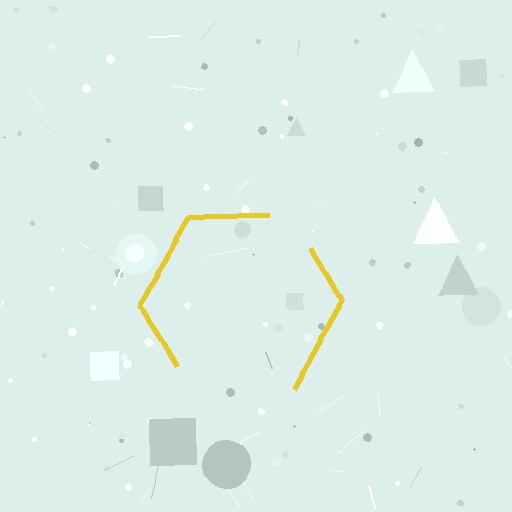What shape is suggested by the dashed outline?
The dashed outline suggests a hexagon.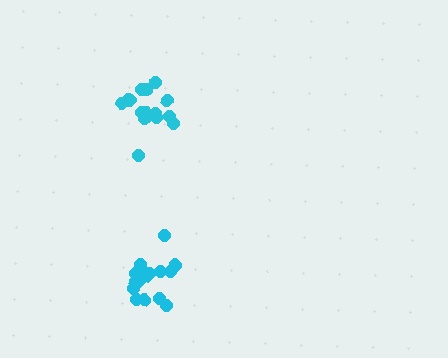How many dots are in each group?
Group 1: 15 dots, Group 2: 15 dots (30 total).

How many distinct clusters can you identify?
There are 2 distinct clusters.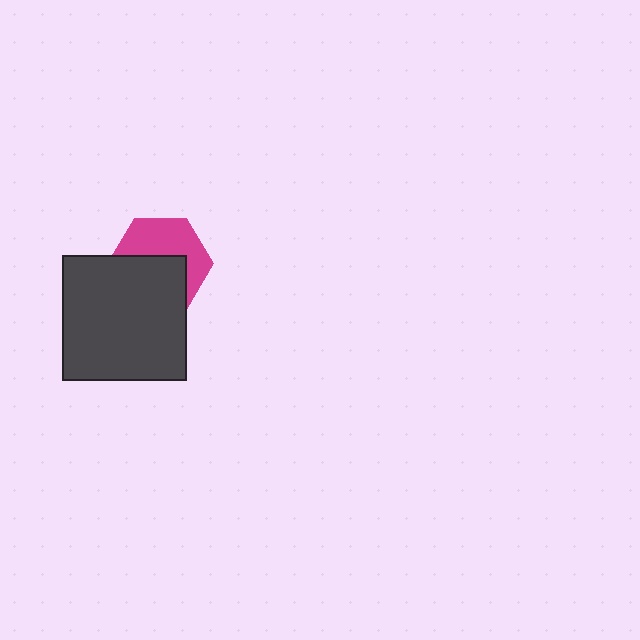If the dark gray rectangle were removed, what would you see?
You would see the complete magenta hexagon.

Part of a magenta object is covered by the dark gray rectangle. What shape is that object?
It is a hexagon.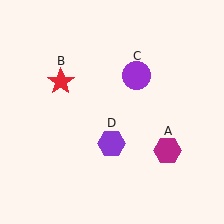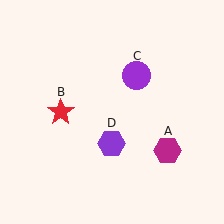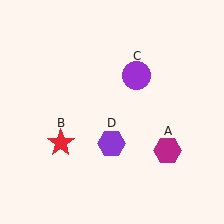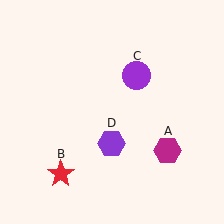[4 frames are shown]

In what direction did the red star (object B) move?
The red star (object B) moved down.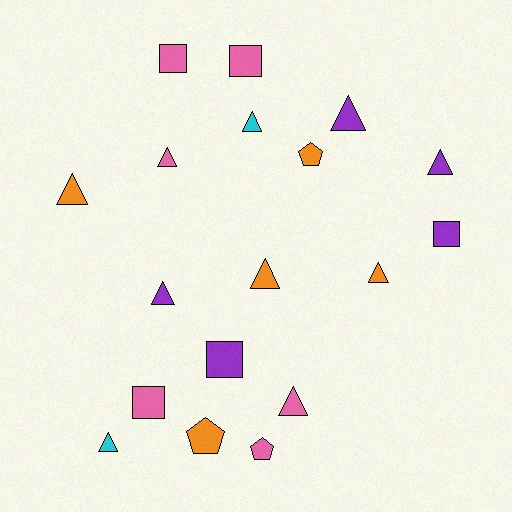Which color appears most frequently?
Pink, with 6 objects.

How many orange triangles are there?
There are 3 orange triangles.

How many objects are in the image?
There are 18 objects.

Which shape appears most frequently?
Triangle, with 10 objects.